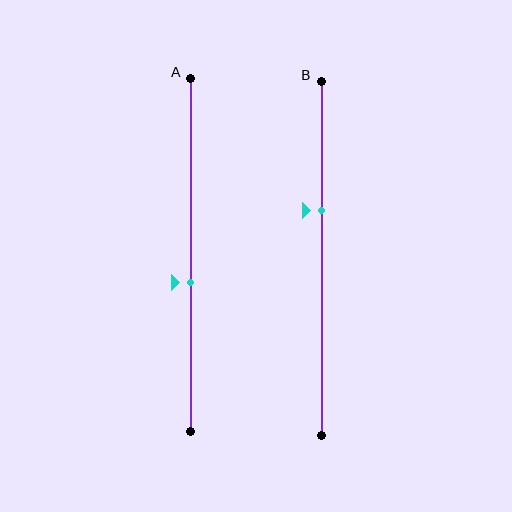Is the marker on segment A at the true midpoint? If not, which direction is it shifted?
No, the marker on segment A is shifted downward by about 8% of the segment length.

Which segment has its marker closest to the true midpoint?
Segment A has its marker closest to the true midpoint.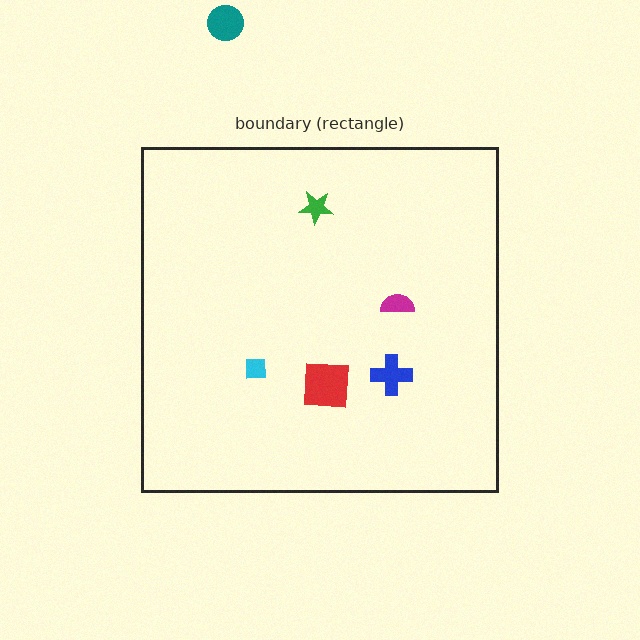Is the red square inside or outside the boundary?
Inside.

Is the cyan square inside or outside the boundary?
Inside.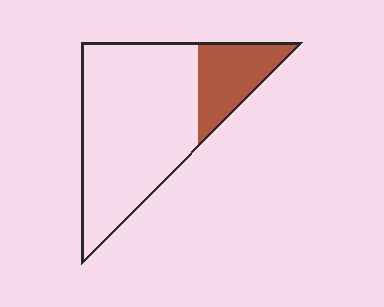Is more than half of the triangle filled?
No.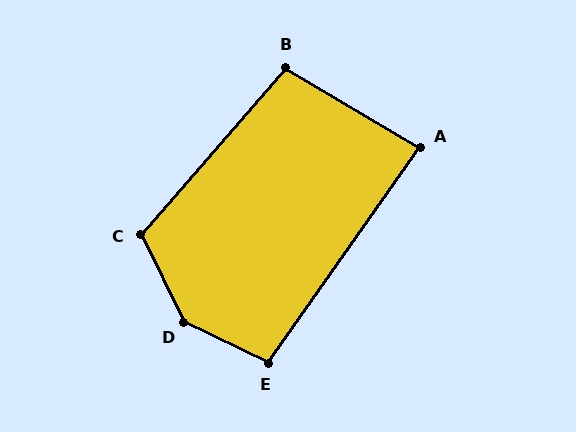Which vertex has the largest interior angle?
D, at approximately 142 degrees.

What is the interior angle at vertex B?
Approximately 100 degrees (obtuse).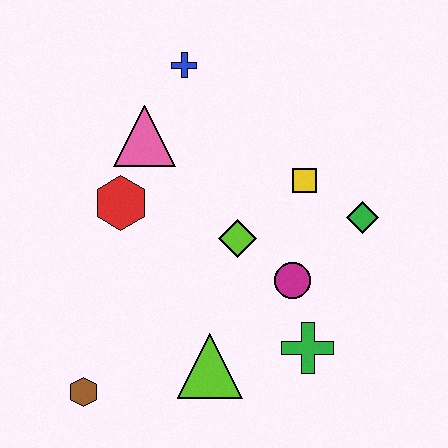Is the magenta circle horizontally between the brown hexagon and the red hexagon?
No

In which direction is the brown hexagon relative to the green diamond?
The brown hexagon is to the left of the green diamond.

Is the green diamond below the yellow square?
Yes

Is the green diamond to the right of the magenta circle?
Yes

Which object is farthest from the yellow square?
The brown hexagon is farthest from the yellow square.